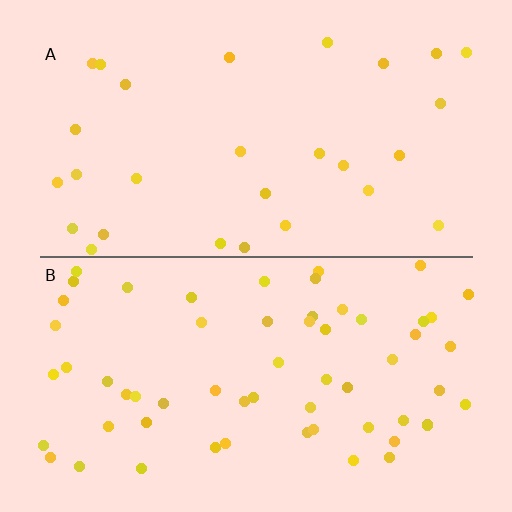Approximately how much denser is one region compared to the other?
Approximately 2.1× — region B over region A.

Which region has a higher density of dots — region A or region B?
B (the bottom).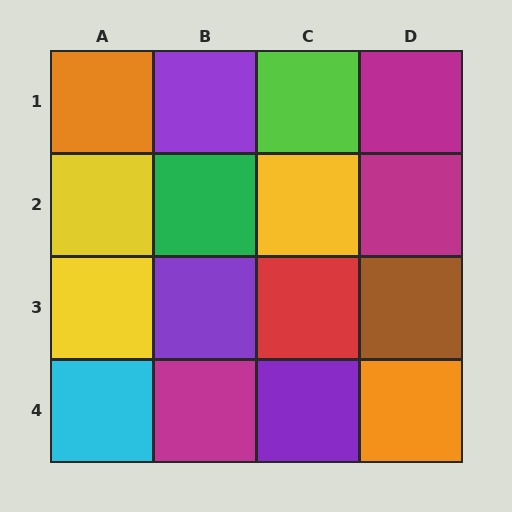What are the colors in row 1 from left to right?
Orange, purple, lime, magenta.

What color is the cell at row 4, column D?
Orange.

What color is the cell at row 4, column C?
Purple.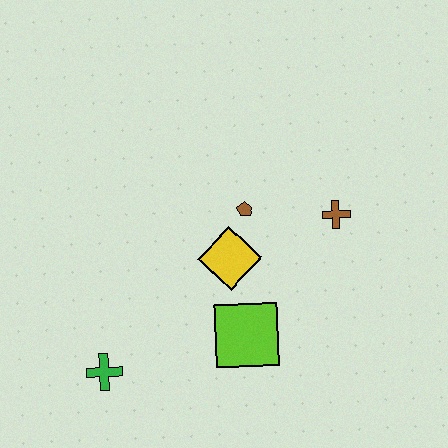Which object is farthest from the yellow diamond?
The green cross is farthest from the yellow diamond.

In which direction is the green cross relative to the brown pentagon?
The green cross is below the brown pentagon.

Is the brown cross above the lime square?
Yes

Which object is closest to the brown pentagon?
The yellow diamond is closest to the brown pentagon.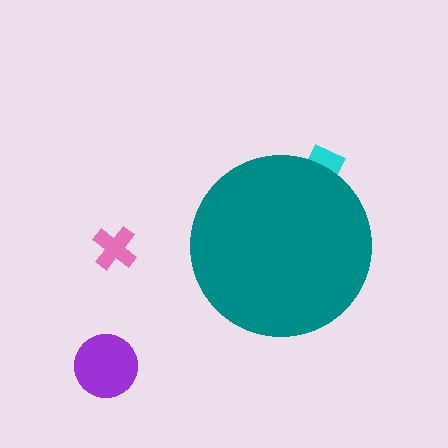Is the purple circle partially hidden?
No, the purple circle is fully visible.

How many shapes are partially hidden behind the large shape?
1 shape is partially hidden.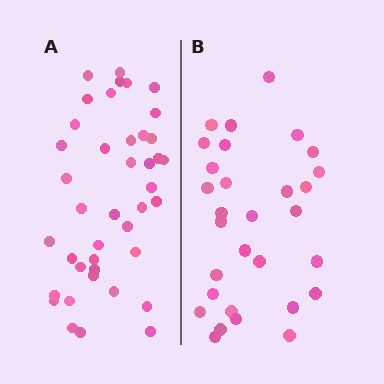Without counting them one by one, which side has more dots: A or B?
Region A (the left region) has more dots.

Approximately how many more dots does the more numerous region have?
Region A has roughly 12 or so more dots than region B.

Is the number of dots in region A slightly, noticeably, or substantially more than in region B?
Region A has noticeably more, but not dramatically so. The ratio is roughly 1.4 to 1.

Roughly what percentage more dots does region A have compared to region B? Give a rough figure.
About 35% more.